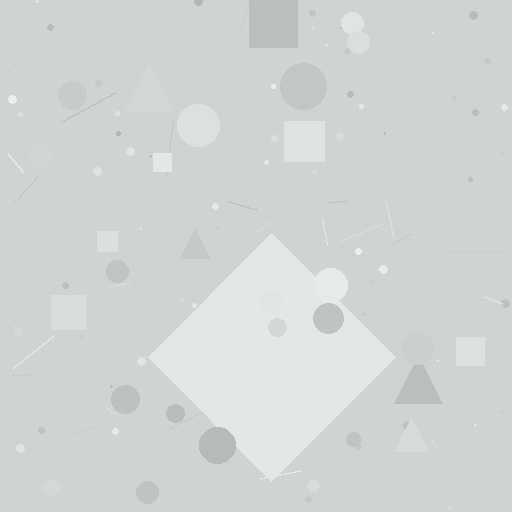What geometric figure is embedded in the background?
A diamond is embedded in the background.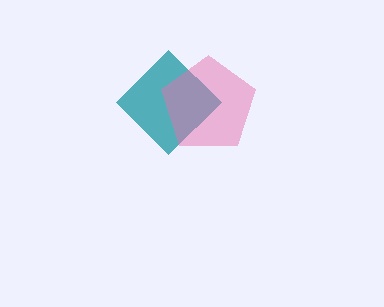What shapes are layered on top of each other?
The layered shapes are: a teal diamond, a pink pentagon.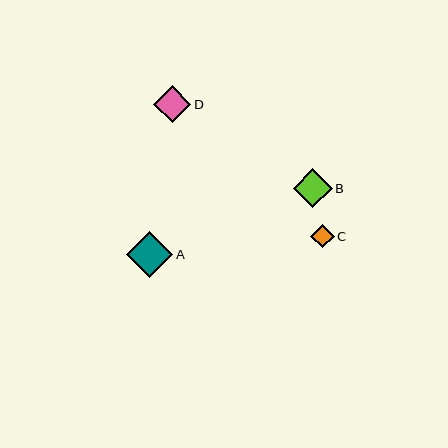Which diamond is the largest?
Diamond A is the largest with a size of approximately 47 pixels.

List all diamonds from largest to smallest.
From largest to smallest: A, B, D, C.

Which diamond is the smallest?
Diamond C is the smallest with a size of approximately 24 pixels.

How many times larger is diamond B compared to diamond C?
Diamond B is approximately 1.7 times the size of diamond C.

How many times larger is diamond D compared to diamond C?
Diamond D is approximately 1.6 times the size of diamond C.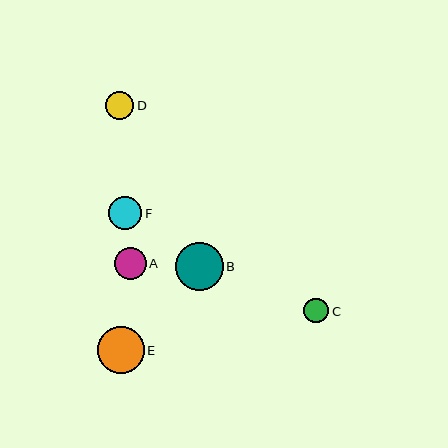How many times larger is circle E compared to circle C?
Circle E is approximately 1.9 times the size of circle C.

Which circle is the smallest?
Circle C is the smallest with a size of approximately 25 pixels.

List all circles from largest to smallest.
From largest to smallest: B, E, F, A, D, C.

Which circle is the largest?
Circle B is the largest with a size of approximately 48 pixels.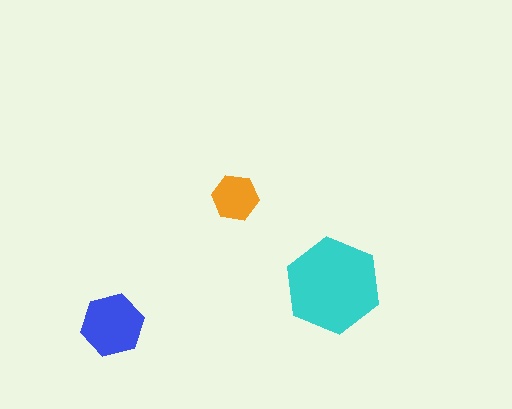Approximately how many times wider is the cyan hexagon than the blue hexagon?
About 1.5 times wider.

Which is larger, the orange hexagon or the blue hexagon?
The blue one.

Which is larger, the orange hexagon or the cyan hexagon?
The cyan one.